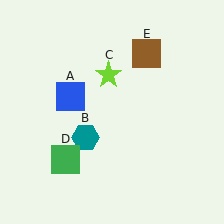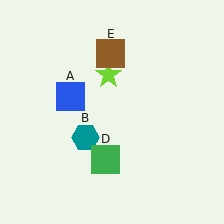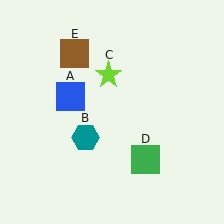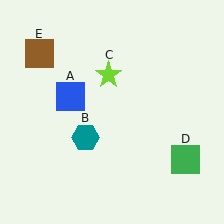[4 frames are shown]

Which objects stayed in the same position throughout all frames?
Blue square (object A) and teal hexagon (object B) and lime star (object C) remained stationary.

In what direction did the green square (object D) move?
The green square (object D) moved right.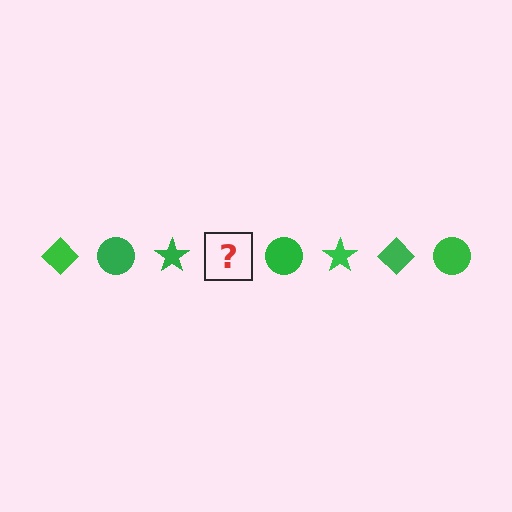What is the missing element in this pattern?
The missing element is a green diamond.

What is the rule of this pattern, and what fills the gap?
The rule is that the pattern cycles through diamond, circle, star shapes in green. The gap should be filled with a green diamond.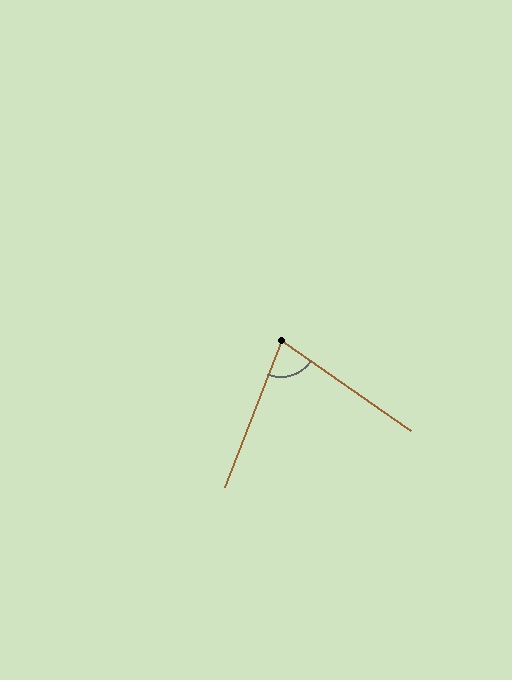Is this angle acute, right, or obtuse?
It is acute.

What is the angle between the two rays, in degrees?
Approximately 76 degrees.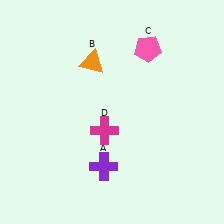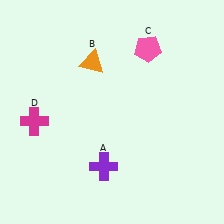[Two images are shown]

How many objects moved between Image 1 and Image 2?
1 object moved between the two images.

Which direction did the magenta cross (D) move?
The magenta cross (D) moved left.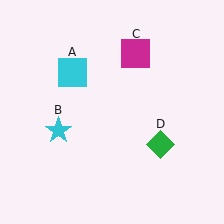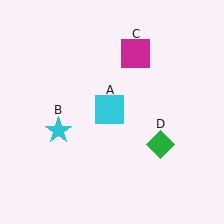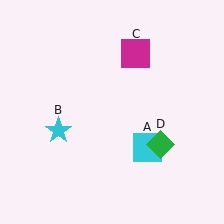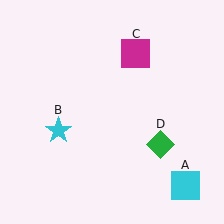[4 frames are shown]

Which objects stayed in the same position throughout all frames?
Cyan star (object B) and magenta square (object C) and green diamond (object D) remained stationary.